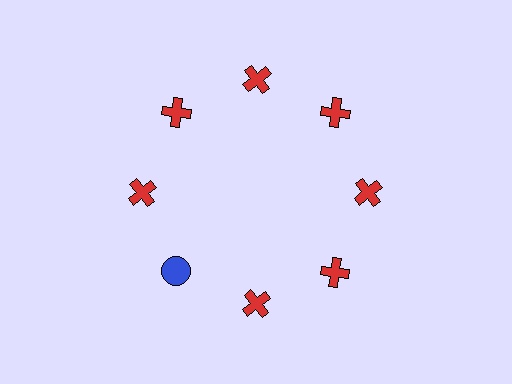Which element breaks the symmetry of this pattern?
The blue circle at roughly the 8 o'clock position breaks the symmetry. All other shapes are red crosses.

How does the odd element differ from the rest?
It differs in both color (blue instead of red) and shape (circle instead of cross).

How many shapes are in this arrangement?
There are 8 shapes arranged in a ring pattern.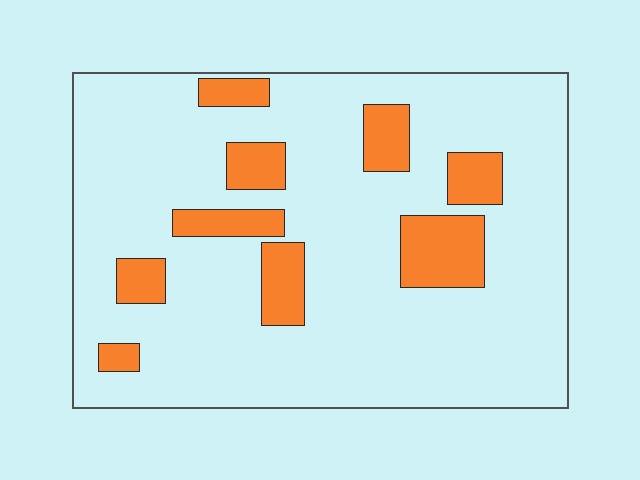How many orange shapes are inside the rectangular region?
9.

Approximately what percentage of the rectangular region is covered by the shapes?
Approximately 15%.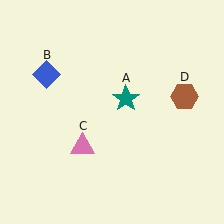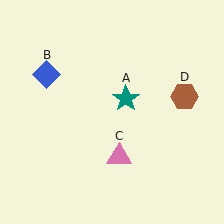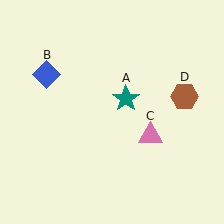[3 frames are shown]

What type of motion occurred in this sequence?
The pink triangle (object C) rotated counterclockwise around the center of the scene.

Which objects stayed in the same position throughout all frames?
Teal star (object A) and blue diamond (object B) and brown hexagon (object D) remained stationary.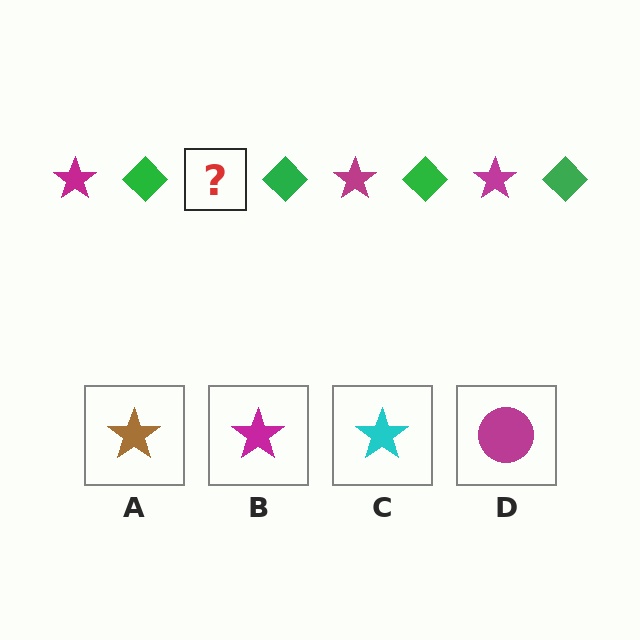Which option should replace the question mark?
Option B.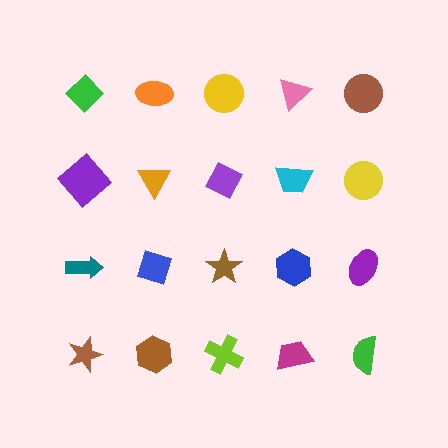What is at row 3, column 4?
A blue hexagon.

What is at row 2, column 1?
A purple diamond.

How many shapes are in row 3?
5 shapes.